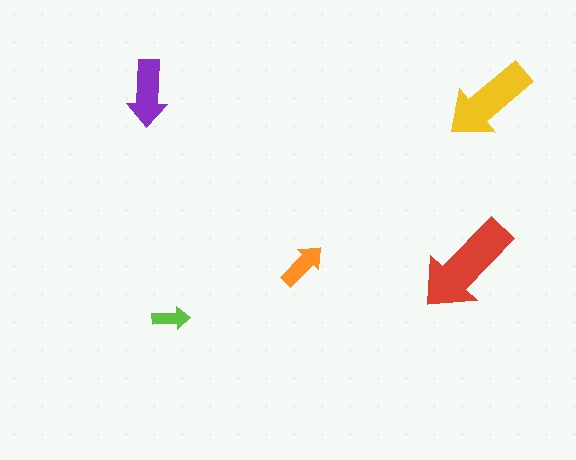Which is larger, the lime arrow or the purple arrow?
The purple one.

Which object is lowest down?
The lime arrow is bottommost.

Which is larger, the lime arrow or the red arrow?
The red one.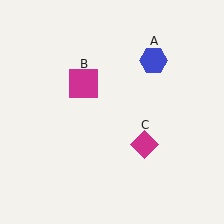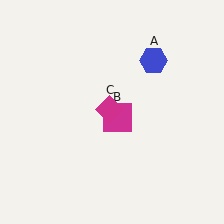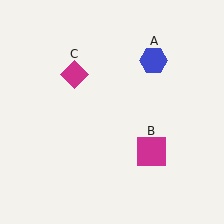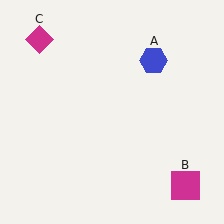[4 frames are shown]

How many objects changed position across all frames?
2 objects changed position: magenta square (object B), magenta diamond (object C).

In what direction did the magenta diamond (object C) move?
The magenta diamond (object C) moved up and to the left.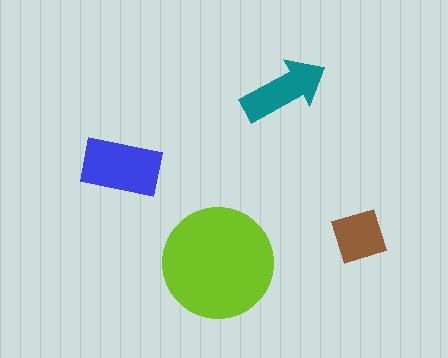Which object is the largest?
The lime circle.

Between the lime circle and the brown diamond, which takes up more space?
The lime circle.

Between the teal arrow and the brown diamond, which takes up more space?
The teal arrow.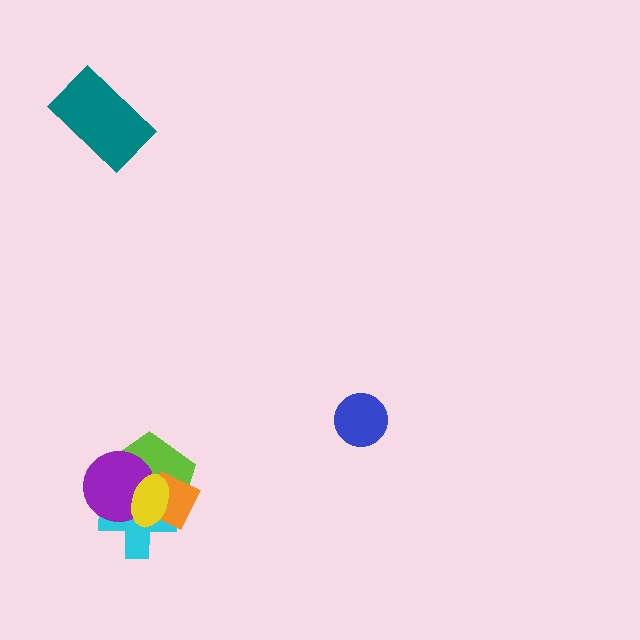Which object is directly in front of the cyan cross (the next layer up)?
The orange diamond is directly in front of the cyan cross.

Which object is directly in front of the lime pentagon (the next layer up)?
The cyan cross is directly in front of the lime pentagon.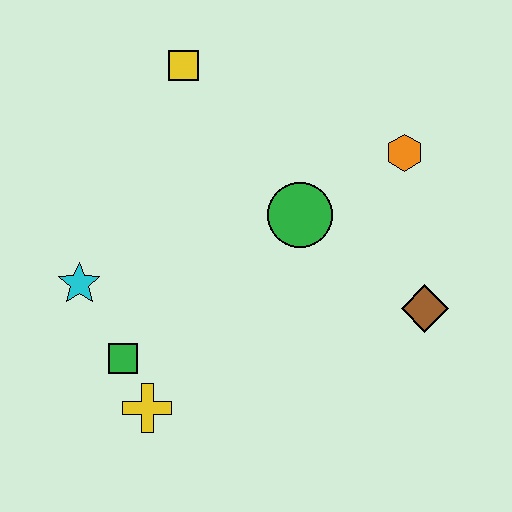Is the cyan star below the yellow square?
Yes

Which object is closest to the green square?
The yellow cross is closest to the green square.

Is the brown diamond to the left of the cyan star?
No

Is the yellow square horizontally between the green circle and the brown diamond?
No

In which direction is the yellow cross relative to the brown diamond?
The yellow cross is to the left of the brown diamond.